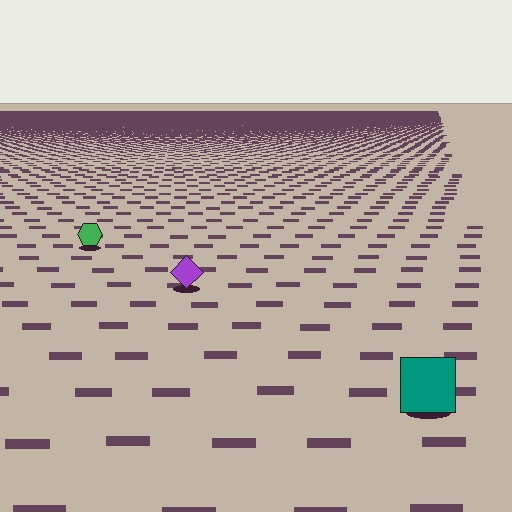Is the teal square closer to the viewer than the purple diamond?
Yes. The teal square is closer — you can tell from the texture gradient: the ground texture is coarser near it.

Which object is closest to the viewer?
The teal square is closest. The texture marks near it are larger and more spread out.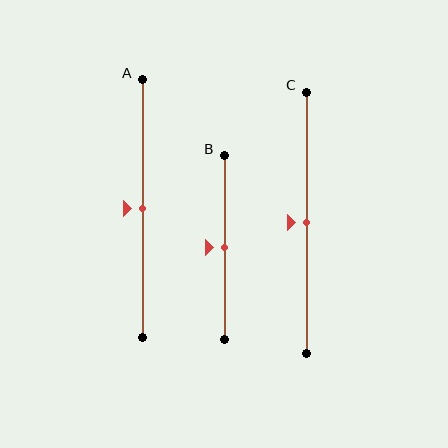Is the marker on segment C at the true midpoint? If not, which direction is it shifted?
Yes, the marker on segment C is at the true midpoint.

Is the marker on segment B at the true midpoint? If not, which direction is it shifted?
Yes, the marker on segment B is at the true midpoint.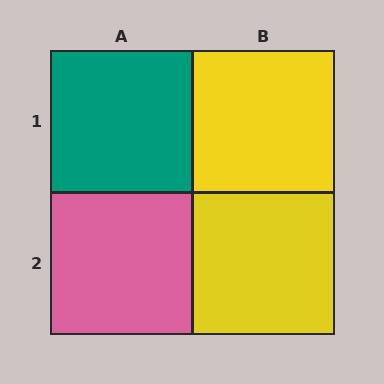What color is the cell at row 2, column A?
Pink.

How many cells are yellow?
2 cells are yellow.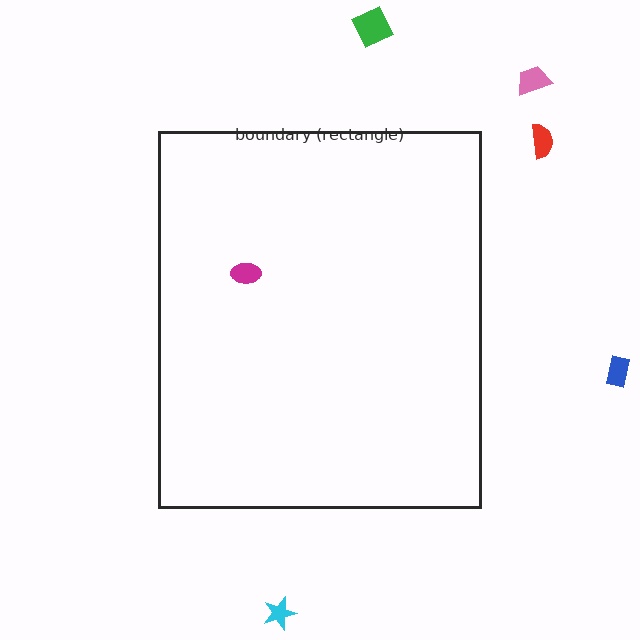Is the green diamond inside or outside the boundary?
Outside.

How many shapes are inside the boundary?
1 inside, 5 outside.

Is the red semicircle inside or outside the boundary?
Outside.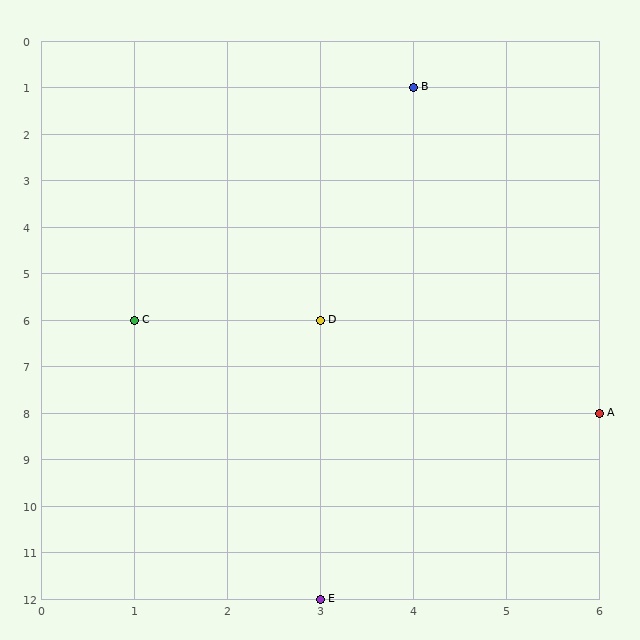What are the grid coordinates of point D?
Point D is at grid coordinates (3, 6).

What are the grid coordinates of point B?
Point B is at grid coordinates (4, 1).